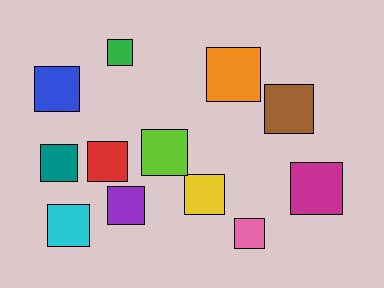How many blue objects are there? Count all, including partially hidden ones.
There is 1 blue object.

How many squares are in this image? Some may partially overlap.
There are 12 squares.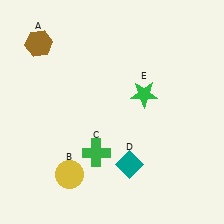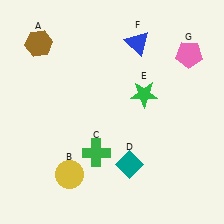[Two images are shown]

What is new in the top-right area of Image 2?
A pink pentagon (G) was added in the top-right area of Image 2.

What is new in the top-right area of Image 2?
A blue triangle (F) was added in the top-right area of Image 2.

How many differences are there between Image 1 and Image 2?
There are 2 differences between the two images.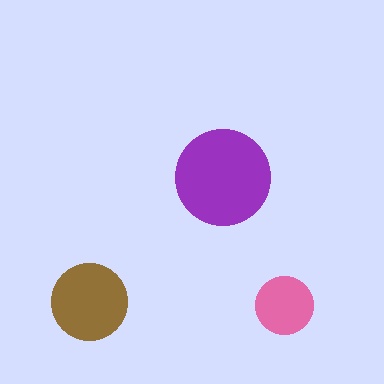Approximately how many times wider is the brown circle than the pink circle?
About 1.5 times wider.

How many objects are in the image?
There are 3 objects in the image.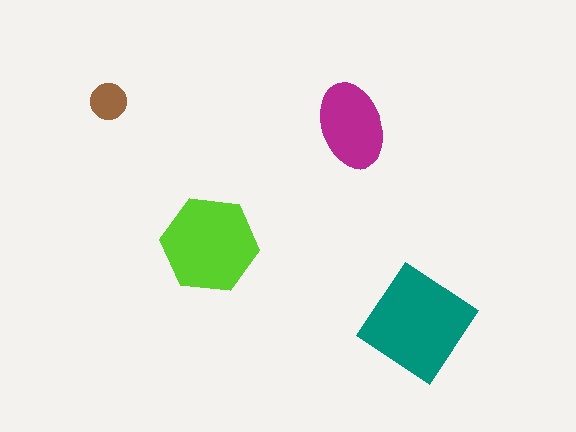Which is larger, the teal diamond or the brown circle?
The teal diamond.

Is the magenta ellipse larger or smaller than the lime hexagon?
Smaller.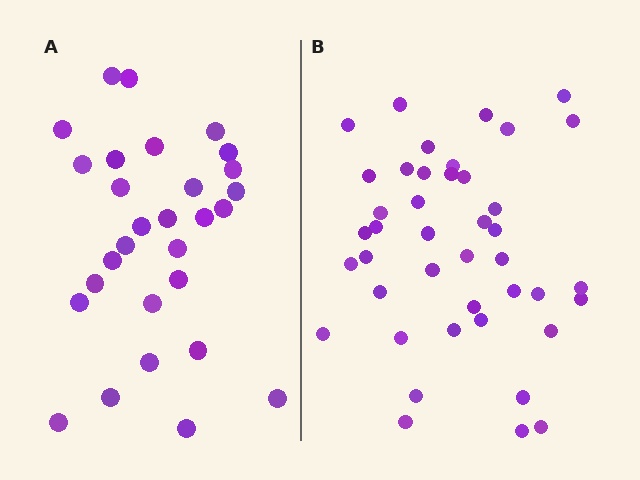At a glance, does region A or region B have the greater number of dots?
Region B (the right region) has more dots.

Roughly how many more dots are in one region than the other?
Region B has approximately 15 more dots than region A.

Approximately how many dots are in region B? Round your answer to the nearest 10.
About 40 dots. (The exact count is 42, which rounds to 40.)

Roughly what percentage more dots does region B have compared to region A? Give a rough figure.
About 45% more.